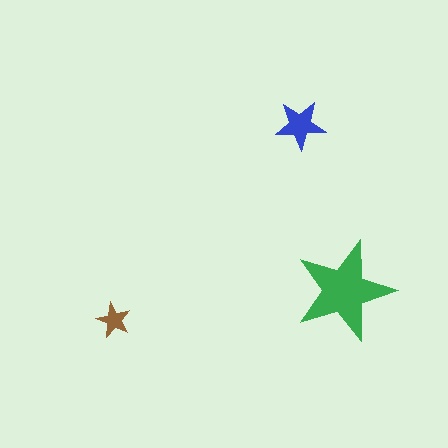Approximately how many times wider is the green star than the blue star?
About 2 times wider.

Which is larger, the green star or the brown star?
The green one.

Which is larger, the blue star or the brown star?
The blue one.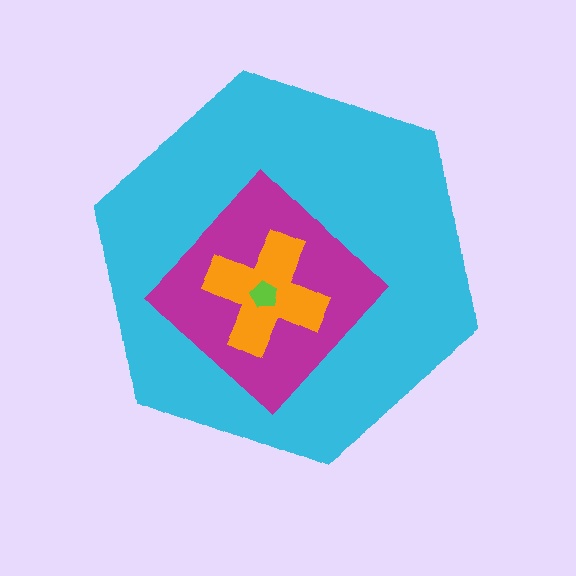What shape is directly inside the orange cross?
The lime pentagon.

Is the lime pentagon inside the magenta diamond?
Yes.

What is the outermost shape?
The cyan hexagon.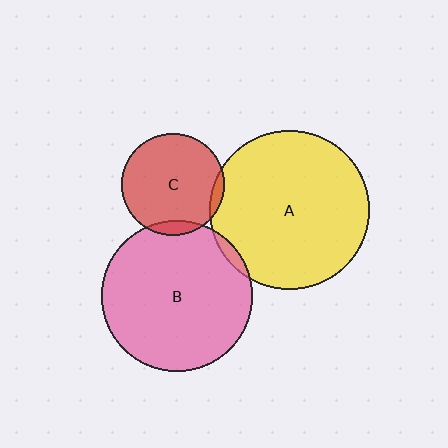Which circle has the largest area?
Circle A (yellow).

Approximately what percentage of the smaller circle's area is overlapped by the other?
Approximately 5%.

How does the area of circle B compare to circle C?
Approximately 2.2 times.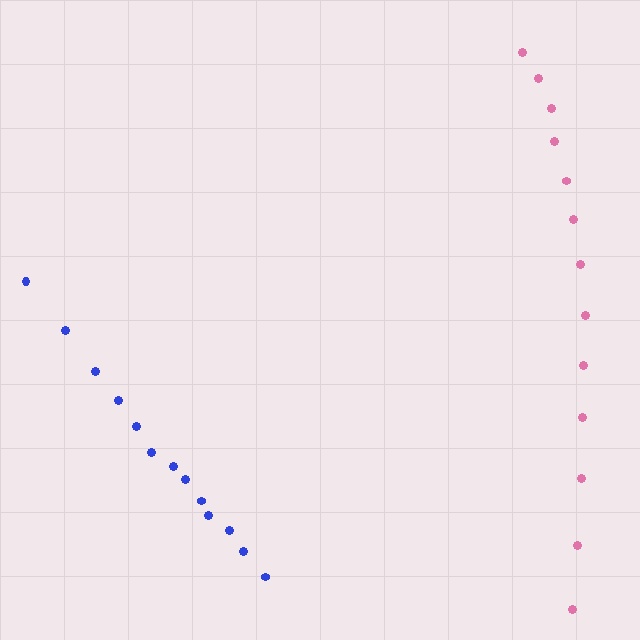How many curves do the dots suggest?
There are 2 distinct paths.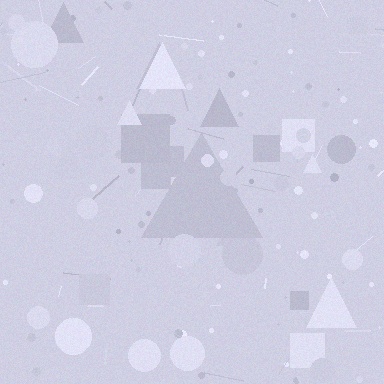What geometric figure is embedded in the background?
A triangle is embedded in the background.